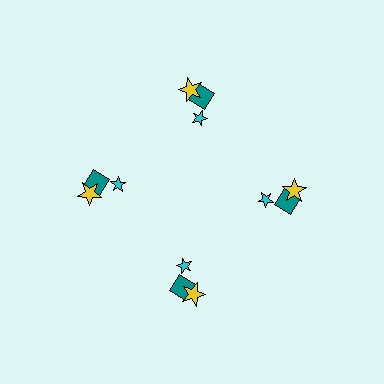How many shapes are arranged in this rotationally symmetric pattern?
There are 12 shapes, arranged in 4 groups of 3.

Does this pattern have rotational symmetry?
Yes, this pattern has 4-fold rotational symmetry. It looks the same after rotating 90 degrees around the center.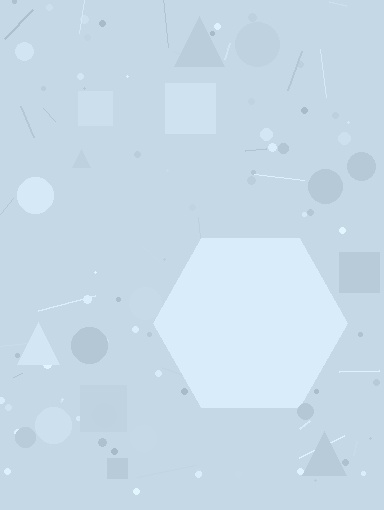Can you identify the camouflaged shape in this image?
The camouflaged shape is a hexagon.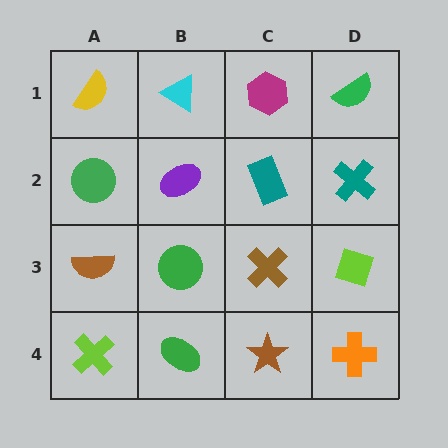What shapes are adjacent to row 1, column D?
A teal cross (row 2, column D), a magenta hexagon (row 1, column C).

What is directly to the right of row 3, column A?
A green circle.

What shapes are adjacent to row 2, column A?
A yellow semicircle (row 1, column A), a brown semicircle (row 3, column A), a purple ellipse (row 2, column B).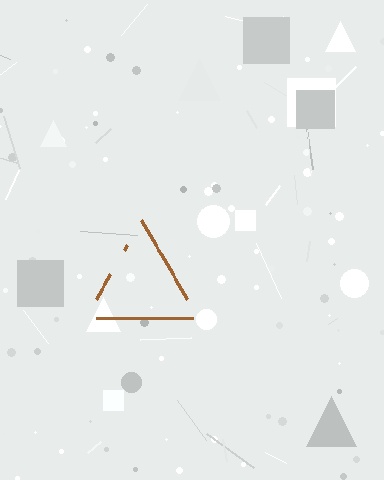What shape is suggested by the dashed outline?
The dashed outline suggests a triangle.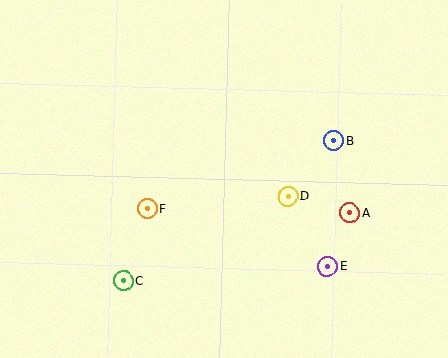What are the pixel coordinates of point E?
Point E is at (327, 266).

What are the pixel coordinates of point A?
Point A is at (350, 213).